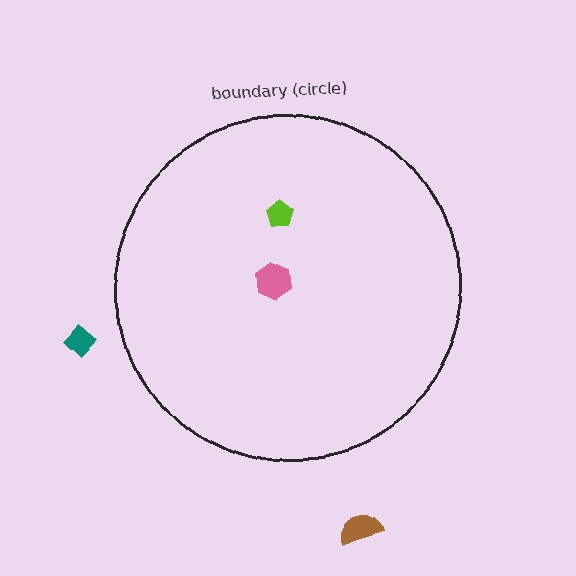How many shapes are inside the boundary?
2 inside, 2 outside.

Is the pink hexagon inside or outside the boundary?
Inside.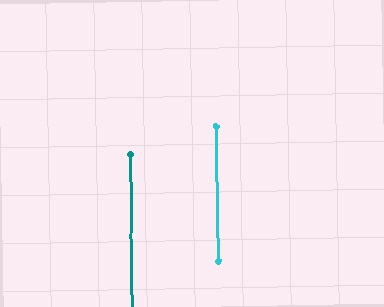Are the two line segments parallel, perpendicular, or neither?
Parallel — their directions differ by only 0.6°.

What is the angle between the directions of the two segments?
Approximately 1 degree.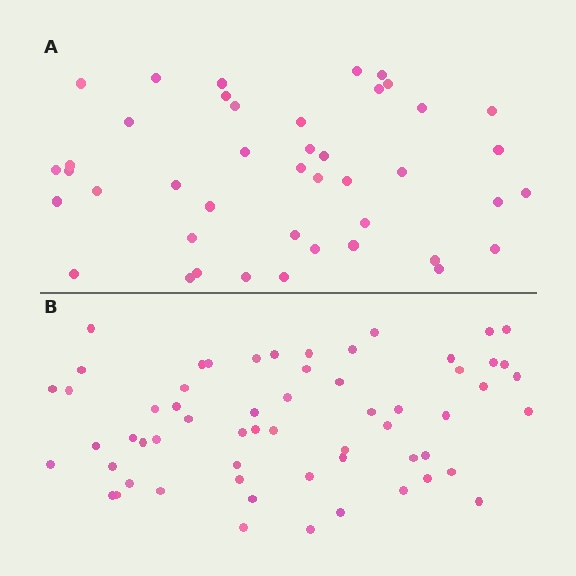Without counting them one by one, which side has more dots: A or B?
Region B (the bottom region) has more dots.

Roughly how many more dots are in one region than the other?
Region B has approximately 15 more dots than region A.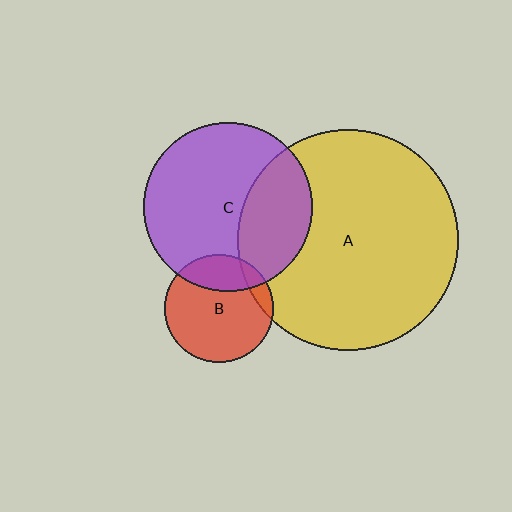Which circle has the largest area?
Circle A (yellow).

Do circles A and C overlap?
Yes.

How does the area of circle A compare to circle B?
Approximately 4.1 times.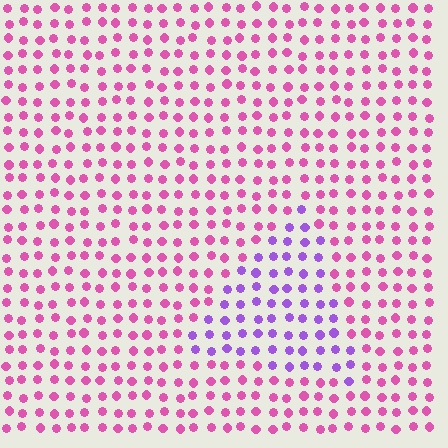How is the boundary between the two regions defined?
The boundary is defined purely by a slight shift in hue (about 48 degrees). Spacing, size, and orientation are identical on both sides.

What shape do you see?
I see a triangle.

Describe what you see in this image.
The image is filled with small pink elements in a uniform arrangement. A triangle-shaped region is visible where the elements are tinted to a slightly different hue, forming a subtle color boundary.